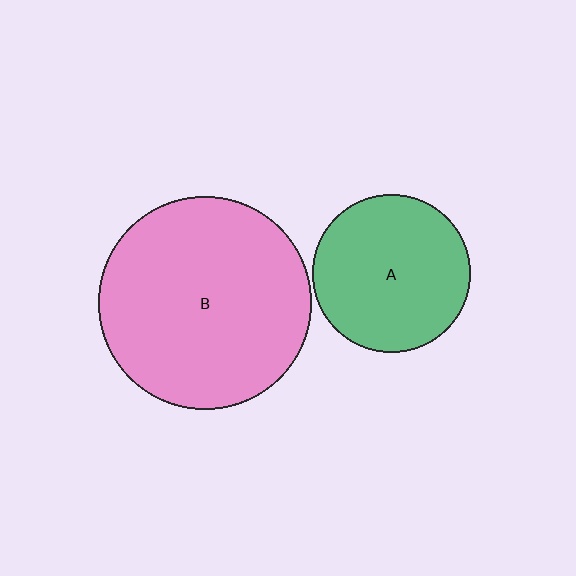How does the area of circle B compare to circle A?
Approximately 1.8 times.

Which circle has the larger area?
Circle B (pink).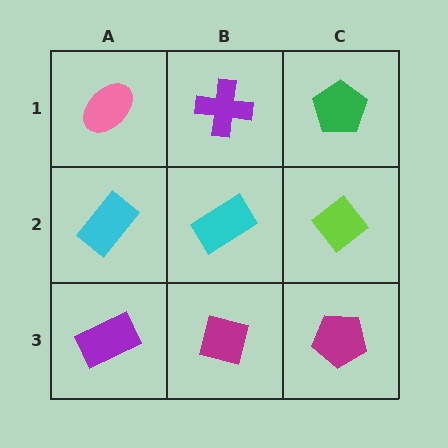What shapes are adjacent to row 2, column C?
A green pentagon (row 1, column C), a magenta pentagon (row 3, column C), a cyan rectangle (row 2, column B).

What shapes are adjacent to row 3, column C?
A lime diamond (row 2, column C), a magenta square (row 3, column B).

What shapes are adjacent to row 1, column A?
A cyan rectangle (row 2, column A), a purple cross (row 1, column B).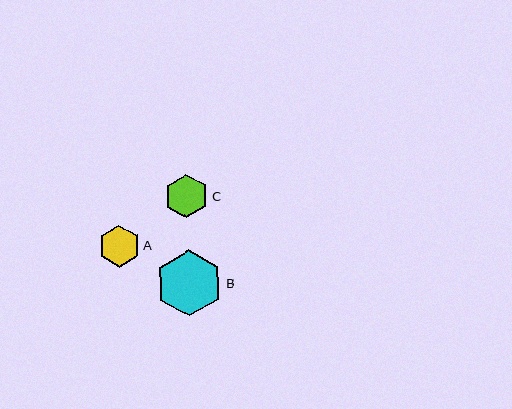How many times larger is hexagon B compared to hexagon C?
Hexagon B is approximately 1.5 times the size of hexagon C.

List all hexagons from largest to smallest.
From largest to smallest: B, C, A.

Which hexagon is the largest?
Hexagon B is the largest with a size of approximately 66 pixels.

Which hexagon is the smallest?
Hexagon A is the smallest with a size of approximately 42 pixels.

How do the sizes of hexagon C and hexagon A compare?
Hexagon C and hexagon A are approximately the same size.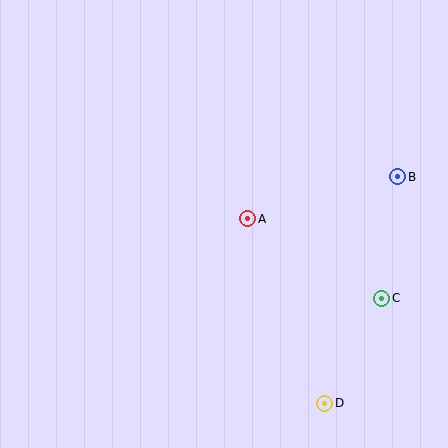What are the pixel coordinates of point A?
Point A is at (248, 219).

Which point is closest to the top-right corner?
Point B is closest to the top-right corner.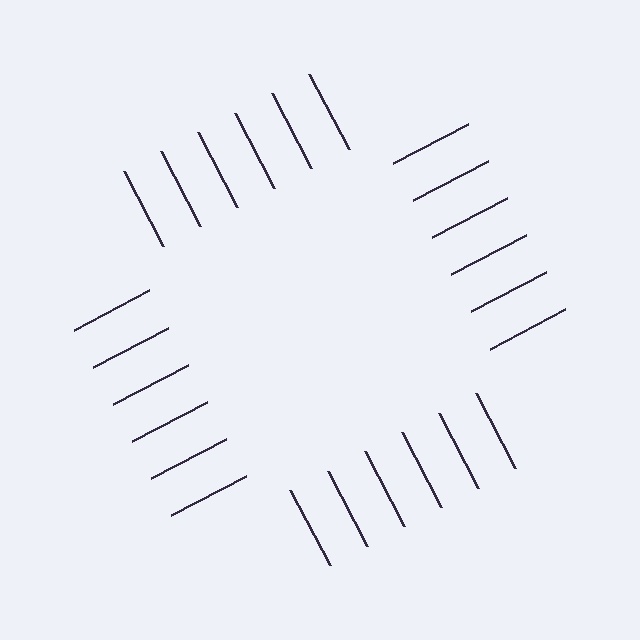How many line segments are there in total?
24 — 6 along each of the 4 edges.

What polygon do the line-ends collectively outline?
An illusory square — the line segments terminate on its edges but no continuous stroke is drawn.